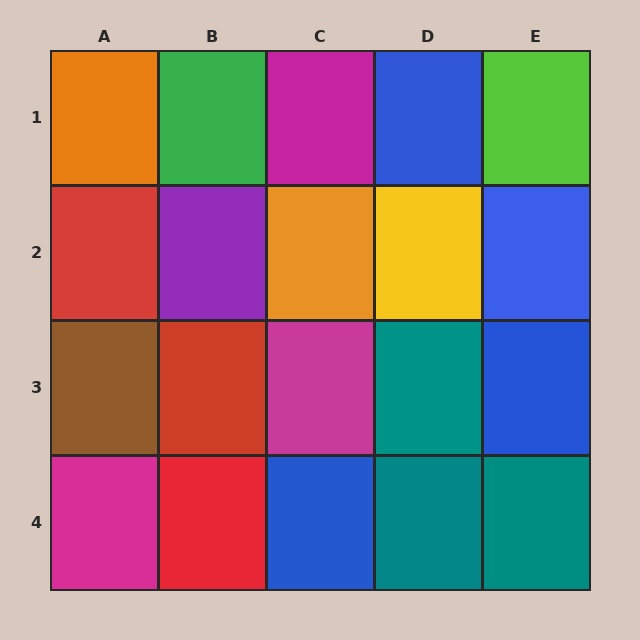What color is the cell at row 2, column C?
Orange.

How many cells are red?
3 cells are red.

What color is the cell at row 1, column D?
Blue.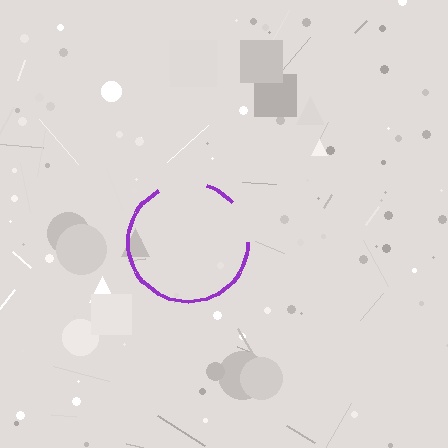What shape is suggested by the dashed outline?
The dashed outline suggests a circle.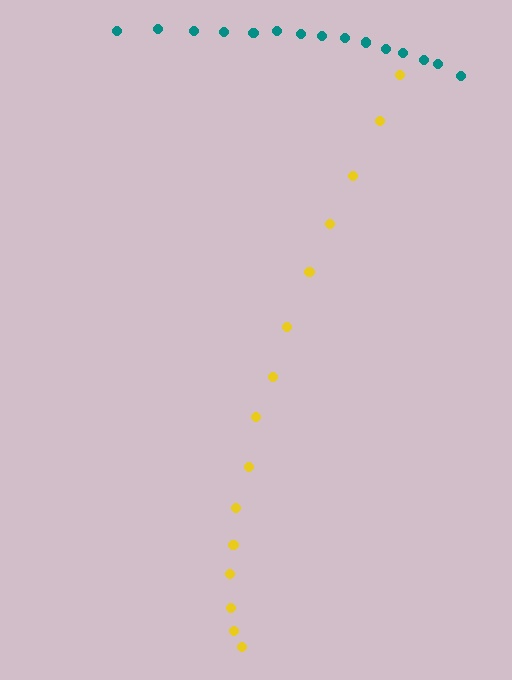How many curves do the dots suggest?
There are 2 distinct paths.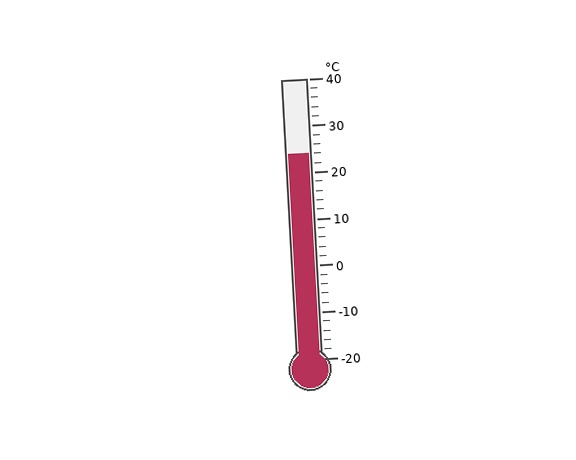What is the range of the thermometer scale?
The thermometer scale ranges from -20°C to 40°C.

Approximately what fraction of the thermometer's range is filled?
The thermometer is filled to approximately 75% of its range.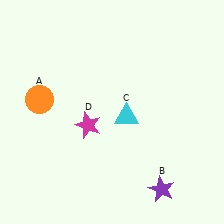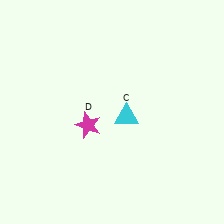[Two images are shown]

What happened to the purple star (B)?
The purple star (B) was removed in Image 2. It was in the bottom-right area of Image 1.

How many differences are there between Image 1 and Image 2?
There are 2 differences between the two images.